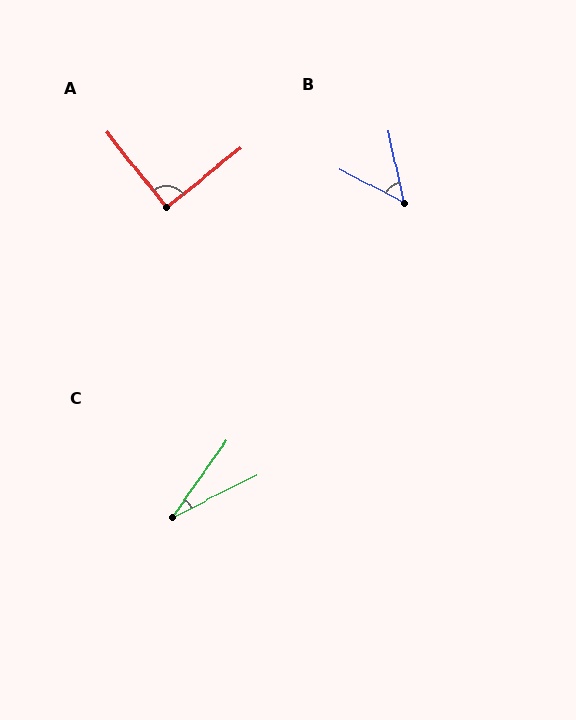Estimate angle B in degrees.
Approximately 50 degrees.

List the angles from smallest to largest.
C (28°), B (50°), A (90°).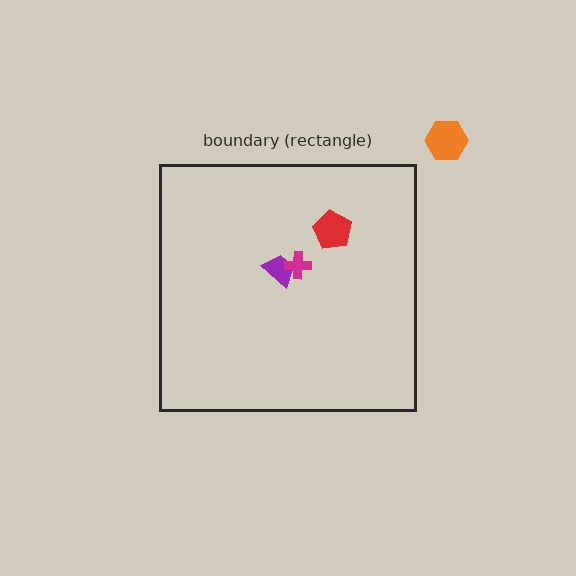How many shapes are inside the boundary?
3 inside, 1 outside.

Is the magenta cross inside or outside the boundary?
Inside.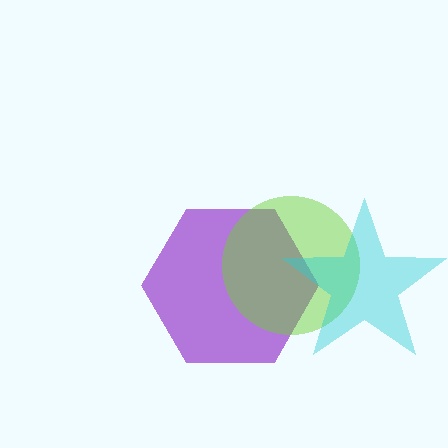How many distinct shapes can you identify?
There are 3 distinct shapes: a purple hexagon, a lime circle, a cyan star.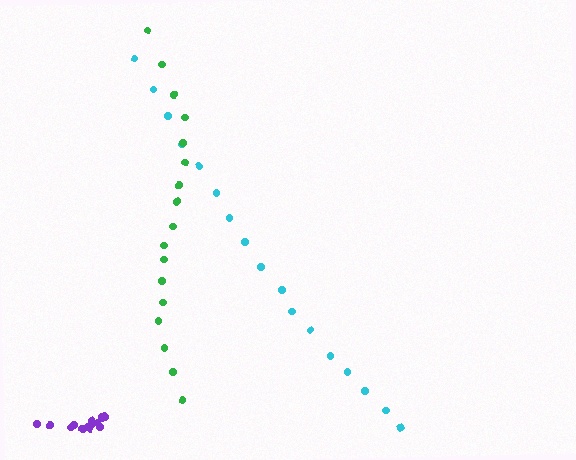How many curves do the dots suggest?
There are 3 distinct paths.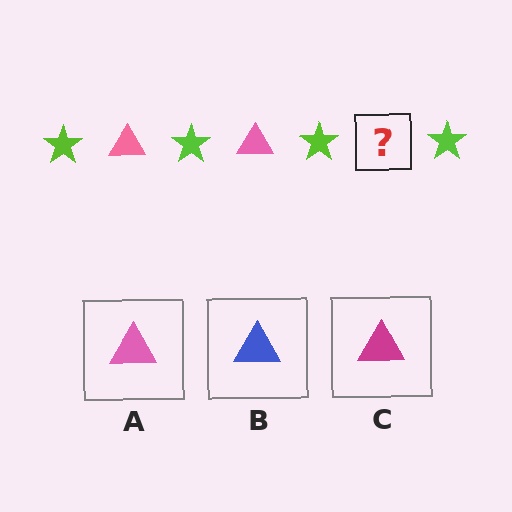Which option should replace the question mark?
Option A.